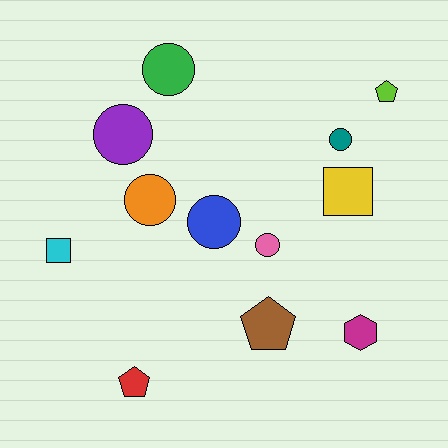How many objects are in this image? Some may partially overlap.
There are 12 objects.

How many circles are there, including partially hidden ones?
There are 6 circles.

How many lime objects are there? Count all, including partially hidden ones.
There is 1 lime object.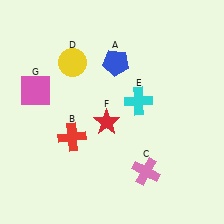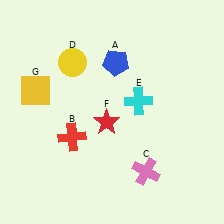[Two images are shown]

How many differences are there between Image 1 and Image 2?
There is 1 difference between the two images.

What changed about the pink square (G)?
In Image 1, G is pink. In Image 2, it changed to yellow.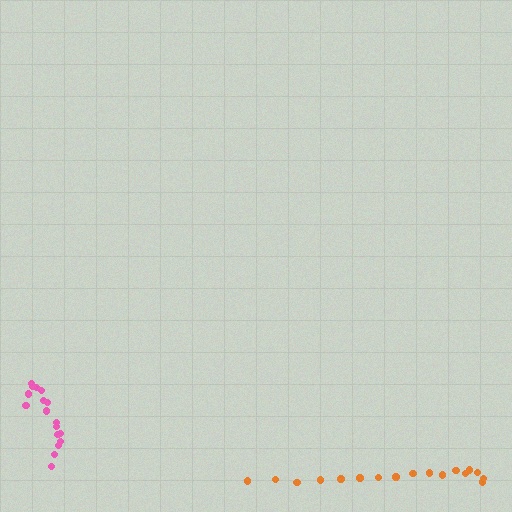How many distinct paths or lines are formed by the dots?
There are 2 distinct paths.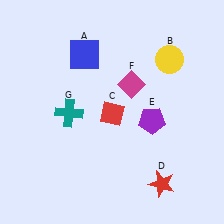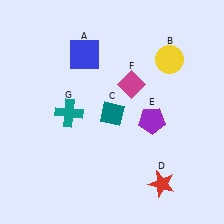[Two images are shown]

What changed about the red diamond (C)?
In Image 1, C is red. In Image 2, it changed to teal.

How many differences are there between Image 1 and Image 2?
There is 1 difference between the two images.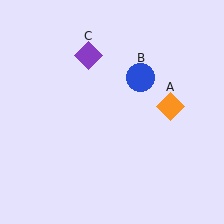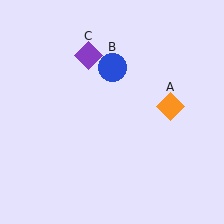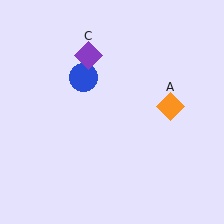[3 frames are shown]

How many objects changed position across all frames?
1 object changed position: blue circle (object B).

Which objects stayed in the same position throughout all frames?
Orange diamond (object A) and purple diamond (object C) remained stationary.